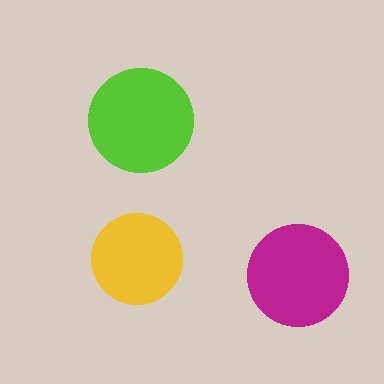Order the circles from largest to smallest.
the lime one, the magenta one, the yellow one.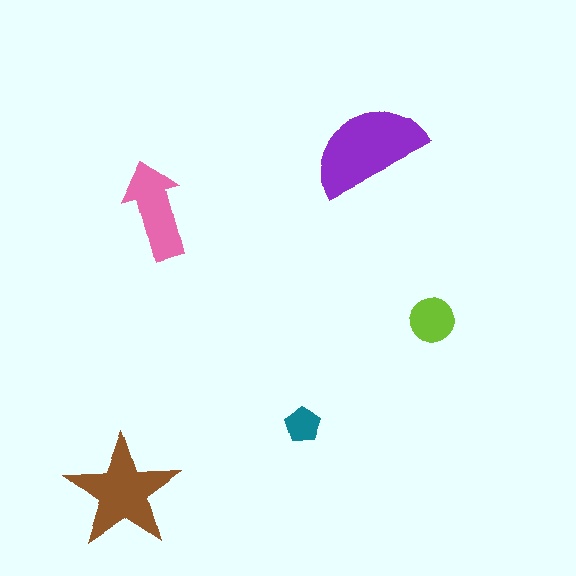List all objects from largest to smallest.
The purple semicircle, the brown star, the pink arrow, the lime circle, the teal pentagon.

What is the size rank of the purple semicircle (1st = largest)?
1st.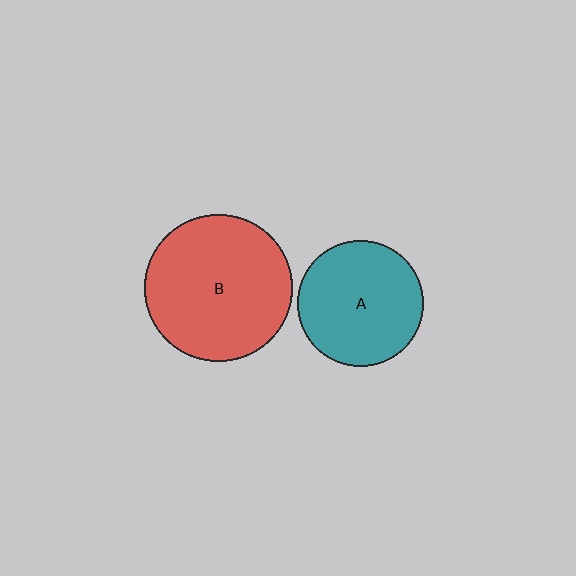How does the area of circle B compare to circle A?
Approximately 1.4 times.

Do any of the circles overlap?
No, none of the circles overlap.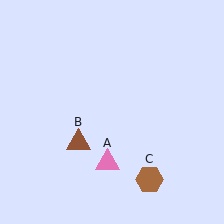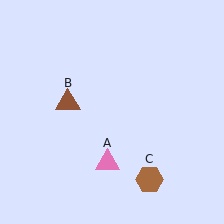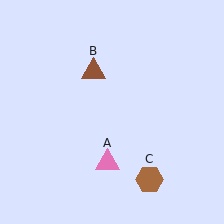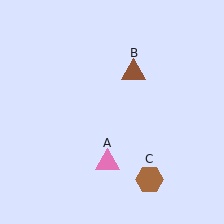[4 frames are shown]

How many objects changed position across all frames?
1 object changed position: brown triangle (object B).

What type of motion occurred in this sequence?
The brown triangle (object B) rotated clockwise around the center of the scene.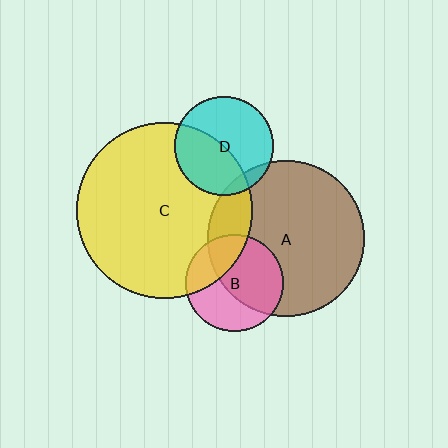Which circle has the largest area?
Circle C (yellow).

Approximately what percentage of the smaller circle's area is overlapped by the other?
Approximately 10%.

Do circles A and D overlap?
Yes.